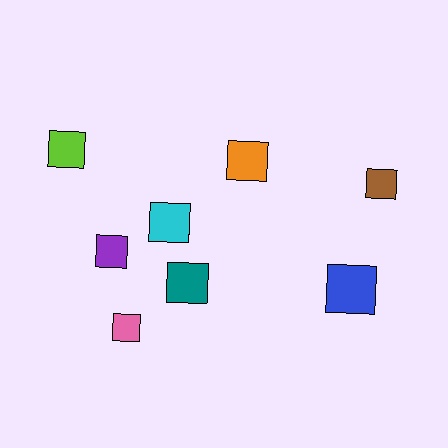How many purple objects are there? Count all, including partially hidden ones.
There is 1 purple object.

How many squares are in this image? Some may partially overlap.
There are 8 squares.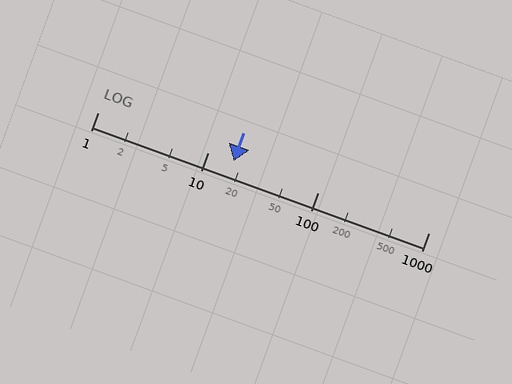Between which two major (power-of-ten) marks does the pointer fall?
The pointer is between 10 and 100.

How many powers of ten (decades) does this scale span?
The scale spans 3 decades, from 1 to 1000.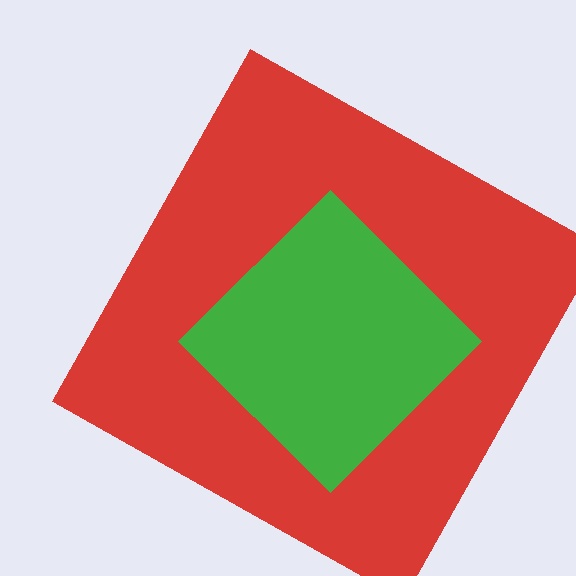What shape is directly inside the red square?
The green diamond.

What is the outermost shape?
The red square.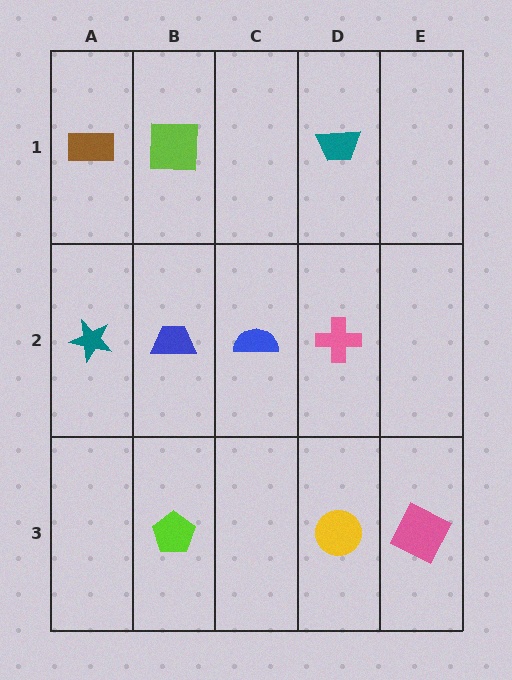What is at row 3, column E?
A pink square.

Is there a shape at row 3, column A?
No, that cell is empty.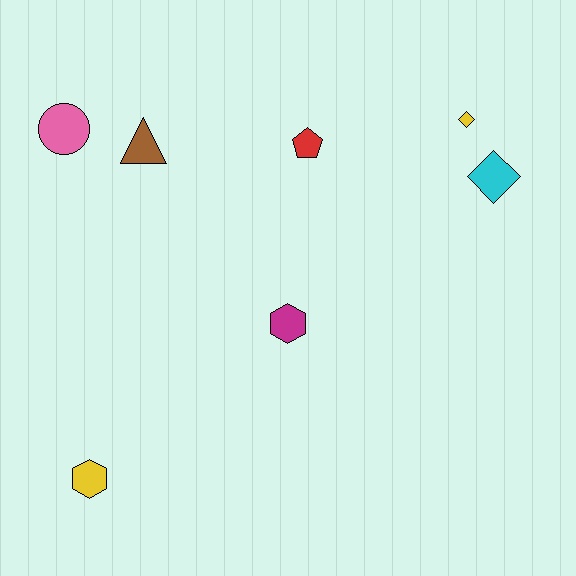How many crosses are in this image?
There are no crosses.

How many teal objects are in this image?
There are no teal objects.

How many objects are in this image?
There are 7 objects.